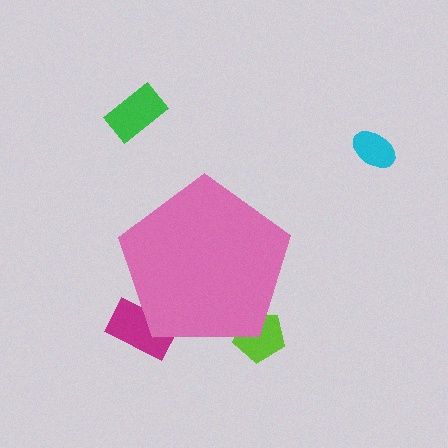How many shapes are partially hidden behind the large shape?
2 shapes are partially hidden.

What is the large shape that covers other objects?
A pink pentagon.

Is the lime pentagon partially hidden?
Yes, the lime pentagon is partially hidden behind the pink pentagon.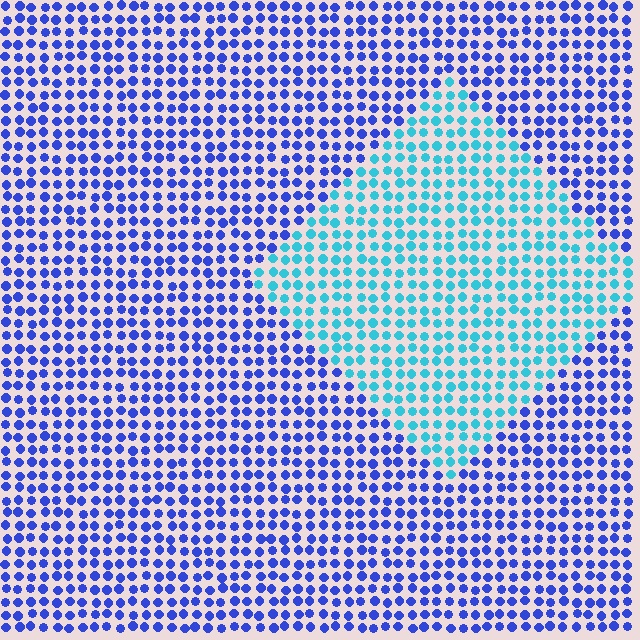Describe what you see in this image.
The image is filled with small blue elements in a uniform arrangement. A diamond-shaped region is visible where the elements are tinted to a slightly different hue, forming a subtle color boundary.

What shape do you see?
I see a diamond.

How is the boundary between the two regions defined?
The boundary is defined purely by a slight shift in hue (about 46 degrees). Spacing, size, and orientation are identical on both sides.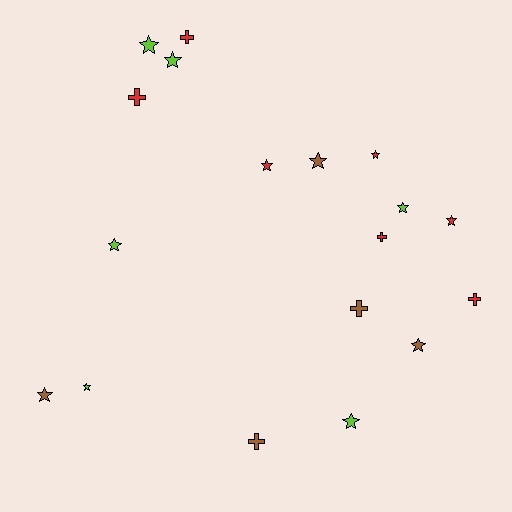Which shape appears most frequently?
Star, with 12 objects.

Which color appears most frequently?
Red, with 7 objects.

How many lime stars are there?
There are 6 lime stars.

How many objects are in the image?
There are 18 objects.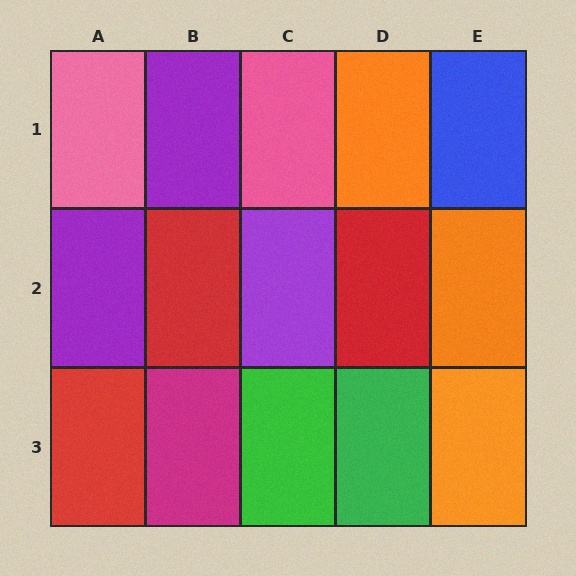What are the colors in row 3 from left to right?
Red, magenta, green, green, orange.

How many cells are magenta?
1 cell is magenta.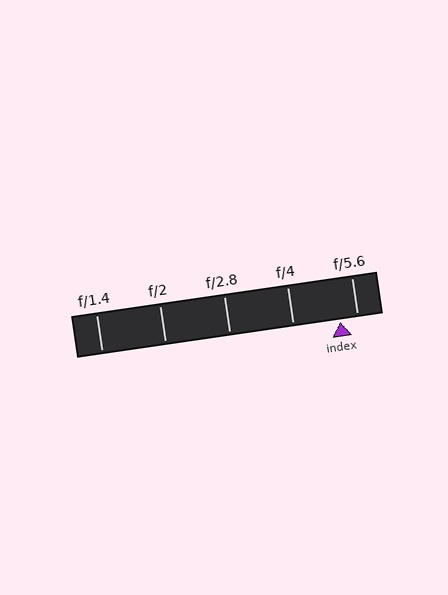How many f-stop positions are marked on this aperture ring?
There are 5 f-stop positions marked.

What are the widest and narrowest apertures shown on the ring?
The widest aperture shown is f/1.4 and the narrowest is f/5.6.